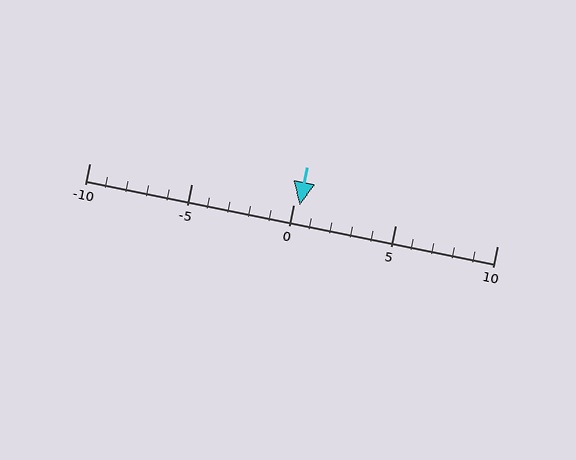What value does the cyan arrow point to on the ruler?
The cyan arrow points to approximately 0.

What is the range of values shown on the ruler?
The ruler shows values from -10 to 10.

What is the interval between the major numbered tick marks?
The major tick marks are spaced 5 units apart.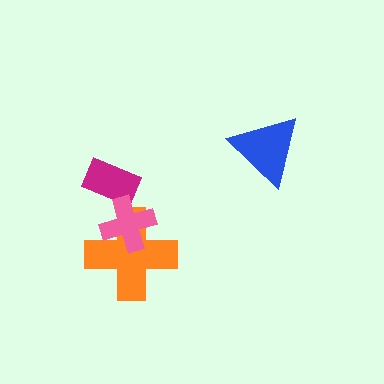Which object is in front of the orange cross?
The pink cross is in front of the orange cross.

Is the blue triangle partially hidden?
No, no other shape covers it.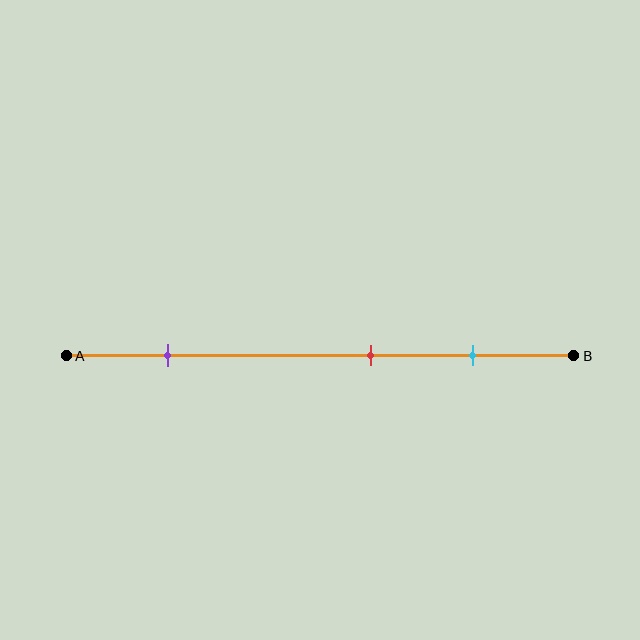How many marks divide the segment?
There are 3 marks dividing the segment.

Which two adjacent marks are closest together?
The red and cyan marks are the closest adjacent pair.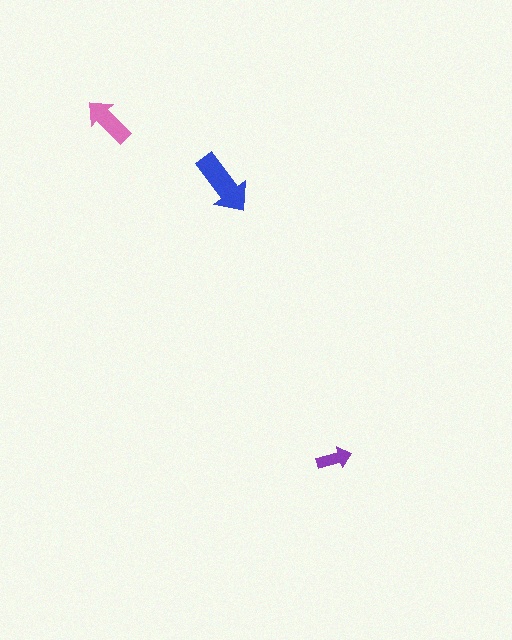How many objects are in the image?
There are 3 objects in the image.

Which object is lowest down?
The purple arrow is bottommost.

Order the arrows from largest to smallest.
the blue one, the pink one, the purple one.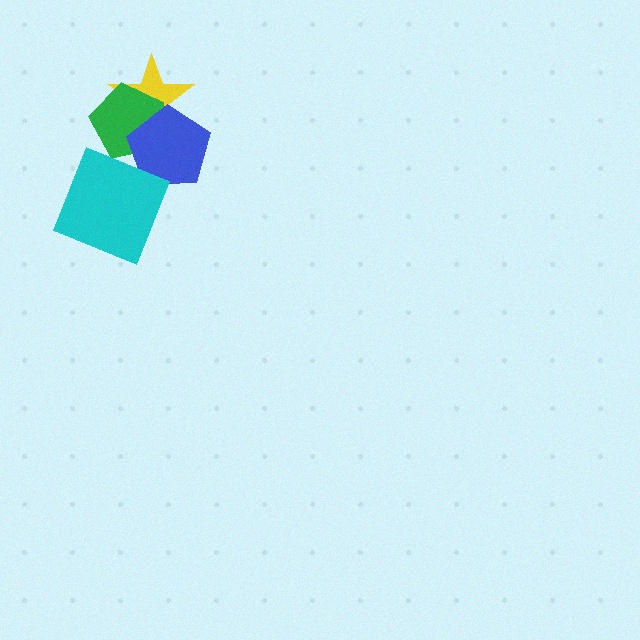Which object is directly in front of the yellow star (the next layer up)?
The green pentagon is directly in front of the yellow star.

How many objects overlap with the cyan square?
0 objects overlap with the cyan square.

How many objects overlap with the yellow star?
2 objects overlap with the yellow star.